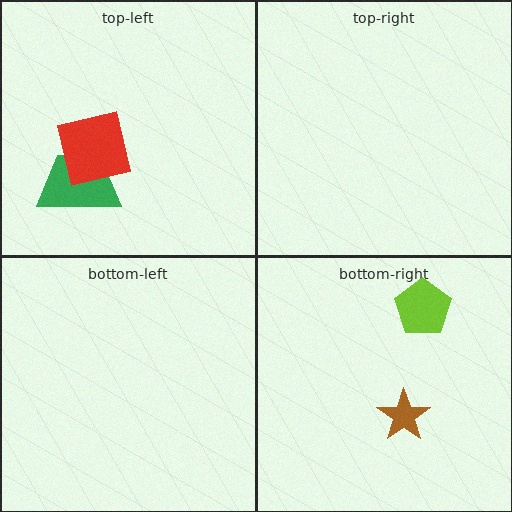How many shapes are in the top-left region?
2.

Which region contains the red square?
The top-left region.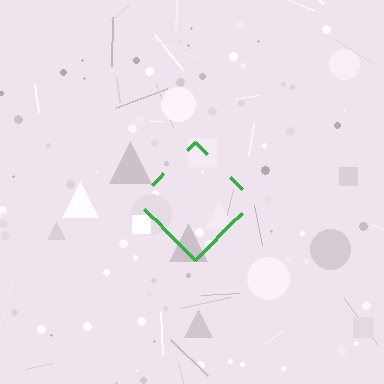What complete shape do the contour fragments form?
The contour fragments form a diamond.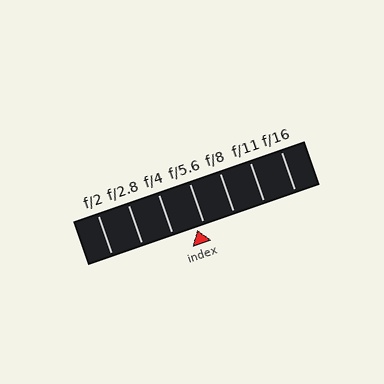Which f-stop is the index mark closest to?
The index mark is closest to f/5.6.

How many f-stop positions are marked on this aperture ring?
There are 7 f-stop positions marked.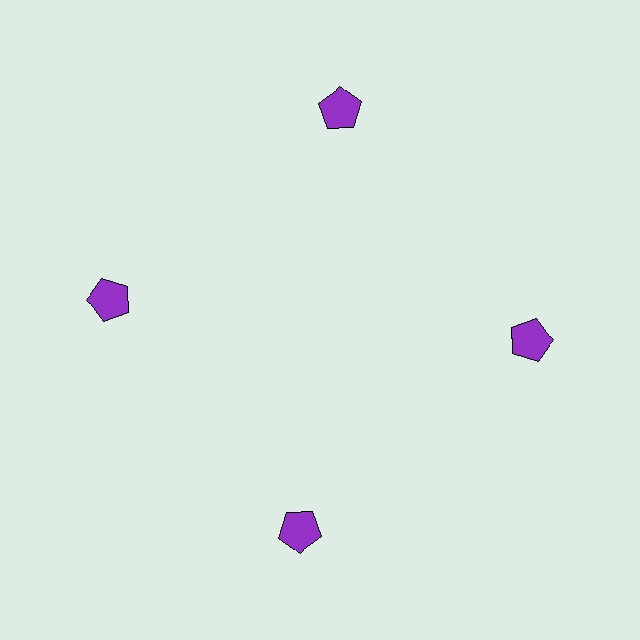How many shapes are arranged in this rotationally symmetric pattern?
There are 4 shapes, arranged in 4 groups of 1.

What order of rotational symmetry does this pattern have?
This pattern has 4-fold rotational symmetry.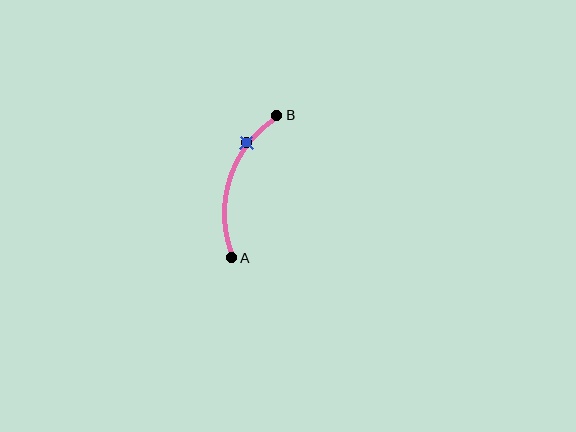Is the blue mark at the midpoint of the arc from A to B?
No. The blue mark lies on the arc but is closer to endpoint B. The arc midpoint would be at the point on the curve equidistant along the arc from both A and B.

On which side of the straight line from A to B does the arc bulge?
The arc bulges to the left of the straight line connecting A and B.